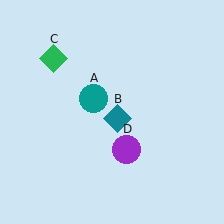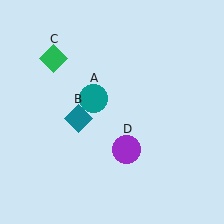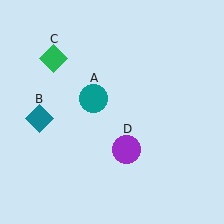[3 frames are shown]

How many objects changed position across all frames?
1 object changed position: teal diamond (object B).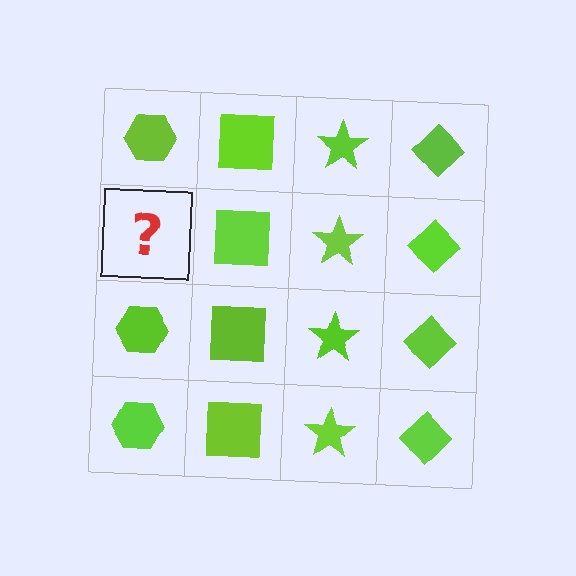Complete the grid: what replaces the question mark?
The question mark should be replaced with a lime hexagon.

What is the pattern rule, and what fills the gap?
The rule is that each column has a consistent shape. The gap should be filled with a lime hexagon.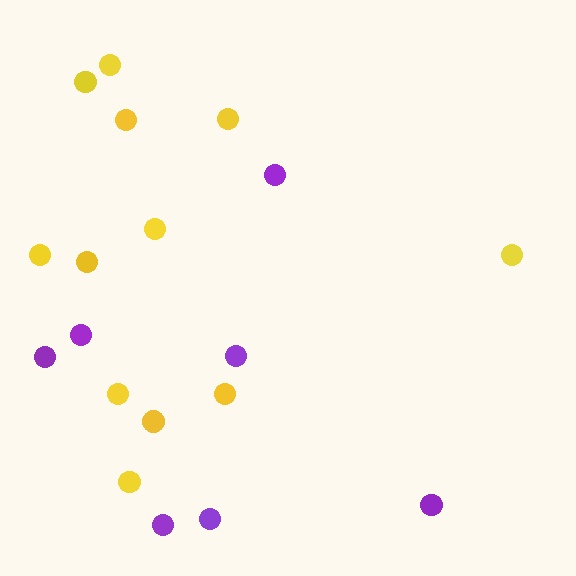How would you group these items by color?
There are 2 groups: one group of yellow circles (12) and one group of purple circles (7).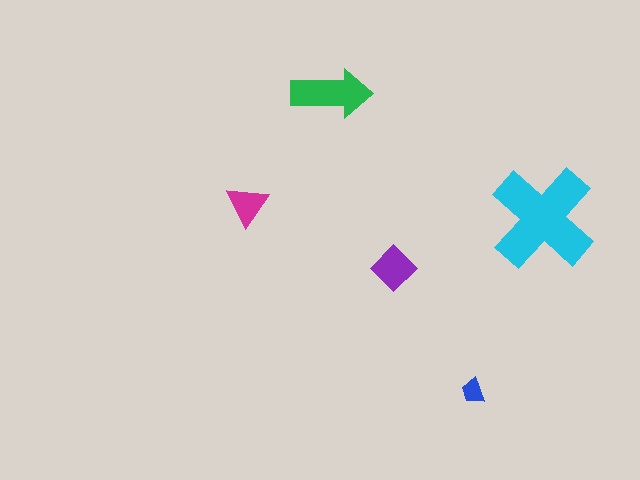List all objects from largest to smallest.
The cyan cross, the green arrow, the purple diamond, the magenta triangle, the blue trapezoid.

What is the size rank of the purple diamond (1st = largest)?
3rd.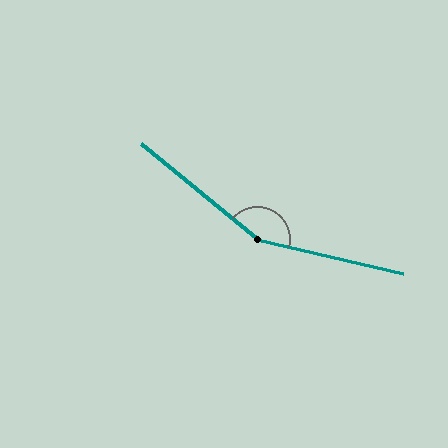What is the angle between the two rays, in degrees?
Approximately 154 degrees.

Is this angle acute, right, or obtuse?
It is obtuse.